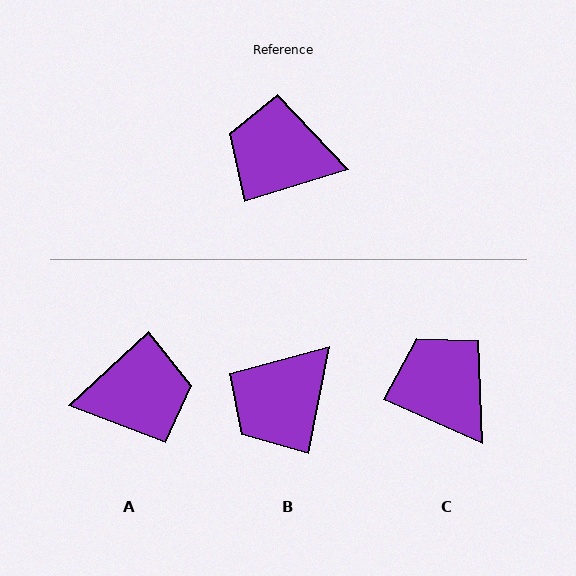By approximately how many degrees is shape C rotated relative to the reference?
Approximately 41 degrees clockwise.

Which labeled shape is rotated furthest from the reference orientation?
A, about 154 degrees away.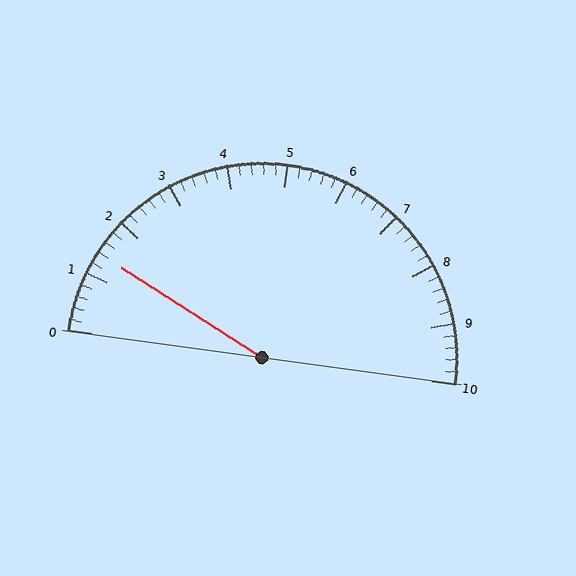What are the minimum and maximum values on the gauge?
The gauge ranges from 0 to 10.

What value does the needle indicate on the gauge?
The needle indicates approximately 1.4.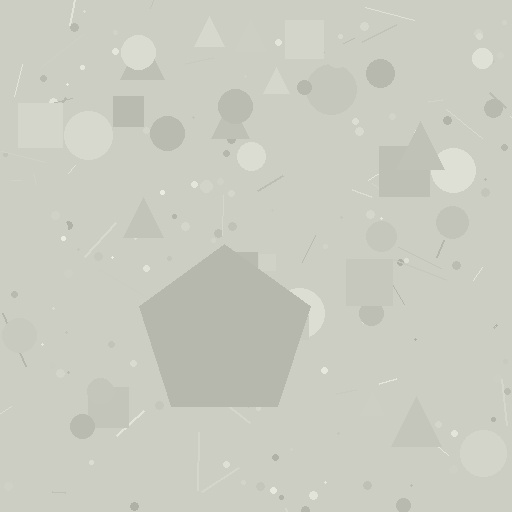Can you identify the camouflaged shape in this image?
The camouflaged shape is a pentagon.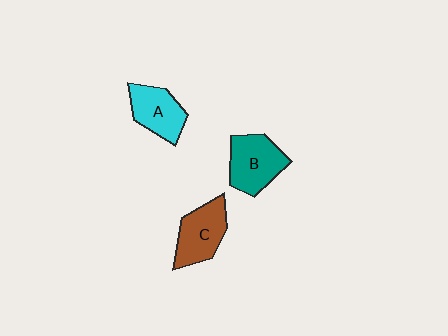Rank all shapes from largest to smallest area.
From largest to smallest: B (teal), C (brown), A (cyan).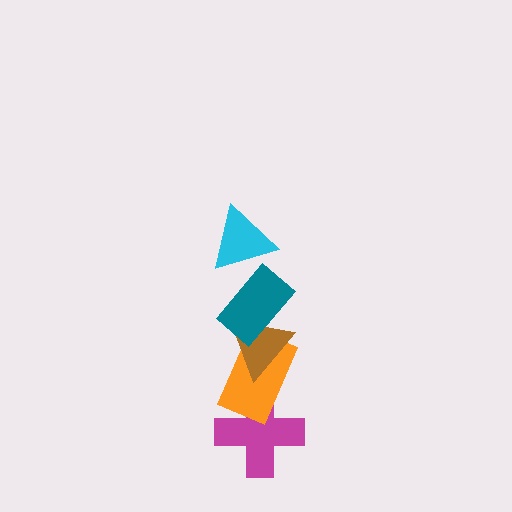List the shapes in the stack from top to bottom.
From top to bottom: the cyan triangle, the teal rectangle, the brown triangle, the orange rectangle, the magenta cross.